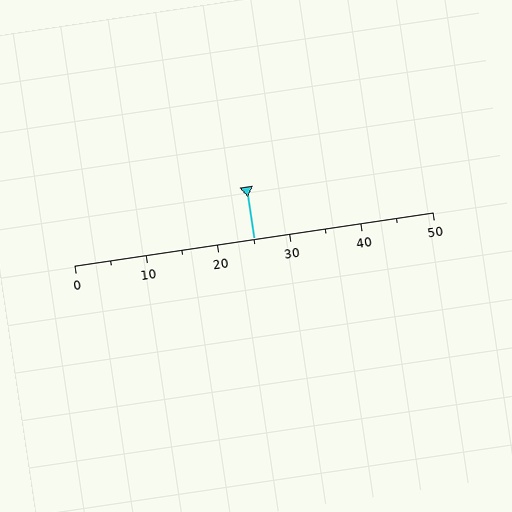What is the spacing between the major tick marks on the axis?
The major ticks are spaced 10 apart.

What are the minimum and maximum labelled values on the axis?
The axis runs from 0 to 50.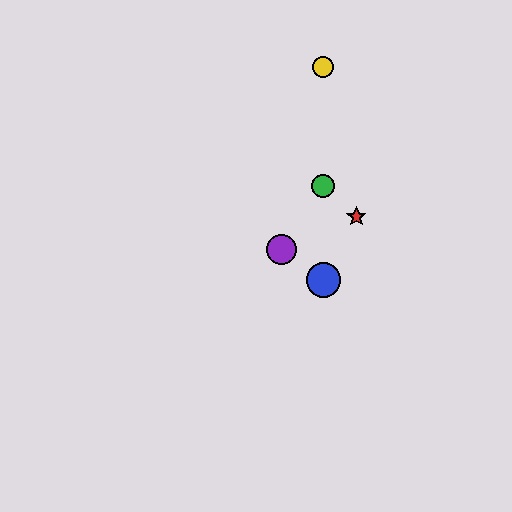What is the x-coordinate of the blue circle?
The blue circle is at x≈323.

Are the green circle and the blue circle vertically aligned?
Yes, both are at x≈323.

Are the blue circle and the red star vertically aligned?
No, the blue circle is at x≈323 and the red star is at x≈356.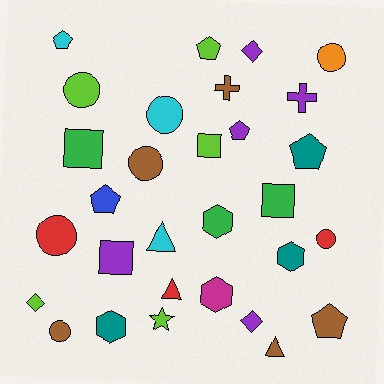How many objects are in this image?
There are 30 objects.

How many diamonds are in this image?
There are 3 diamonds.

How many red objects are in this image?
There are 3 red objects.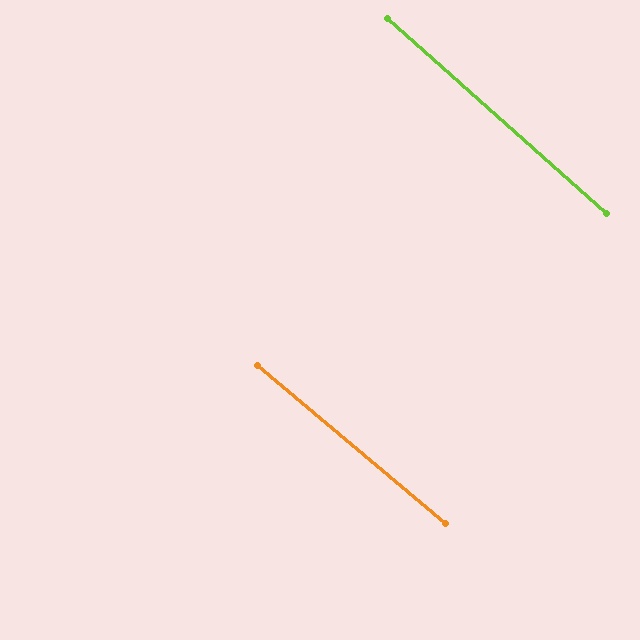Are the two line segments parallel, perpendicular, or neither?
Parallel — their directions differ by only 1.7°.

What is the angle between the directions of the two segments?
Approximately 2 degrees.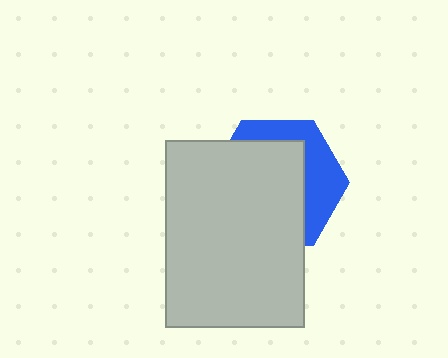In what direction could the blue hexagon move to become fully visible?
The blue hexagon could move toward the upper-right. That would shift it out from behind the light gray rectangle entirely.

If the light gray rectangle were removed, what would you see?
You would see the complete blue hexagon.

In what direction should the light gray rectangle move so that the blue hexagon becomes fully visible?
The light gray rectangle should move toward the lower-left. That is the shortest direction to clear the overlap and leave the blue hexagon fully visible.